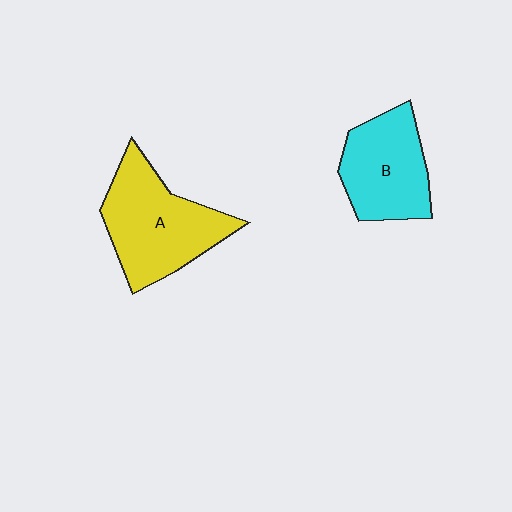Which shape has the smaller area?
Shape B (cyan).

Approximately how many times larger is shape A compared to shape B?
Approximately 1.3 times.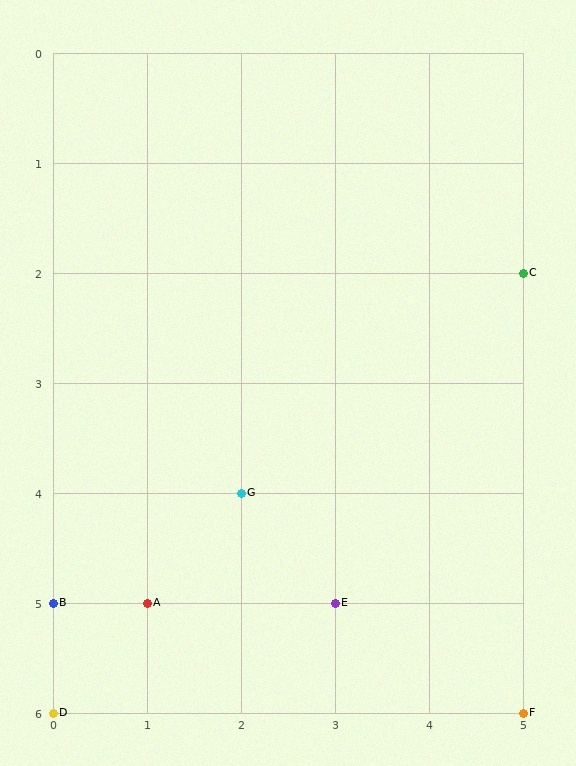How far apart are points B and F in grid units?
Points B and F are 5 columns and 1 row apart (about 5.1 grid units diagonally).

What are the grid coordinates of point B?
Point B is at grid coordinates (0, 5).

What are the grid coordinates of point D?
Point D is at grid coordinates (0, 6).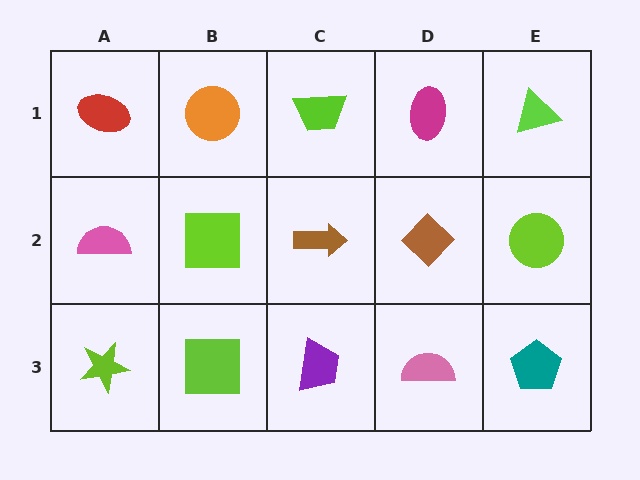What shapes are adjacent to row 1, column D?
A brown diamond (row 2, column D), a lime trapezoid (row 1, column C), a lime triangle (row 1, column E).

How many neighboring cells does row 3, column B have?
3.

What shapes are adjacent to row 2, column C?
A lime trapezoid (row 1, column C), a purple trapezoid (row 3, column C), a lime square (row 2, column B), a brown diamond (row 2, column D).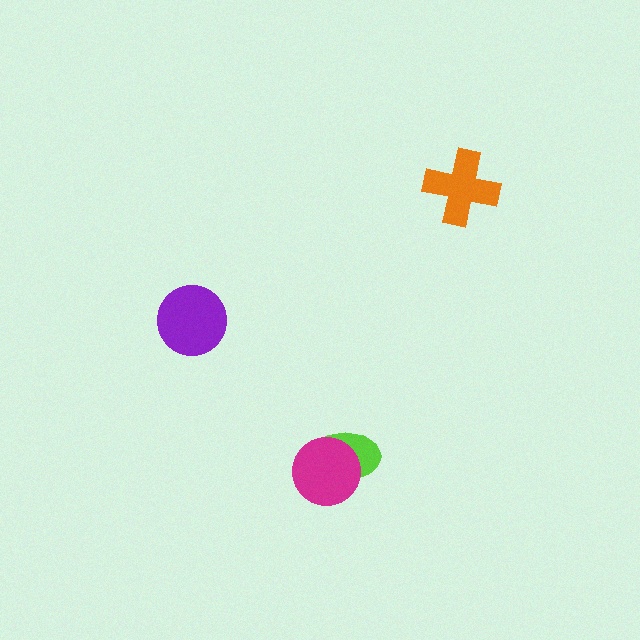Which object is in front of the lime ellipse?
The magenta circle is in front of the lime ellipse.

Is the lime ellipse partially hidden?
Yes, it is partially covered by another shape.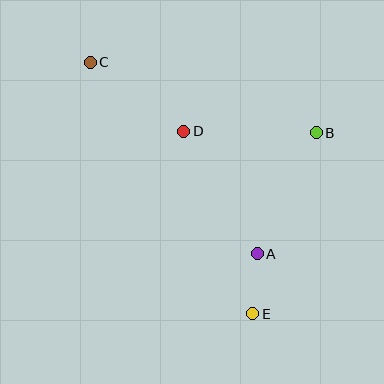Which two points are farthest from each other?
Points C and E are farthest from each other.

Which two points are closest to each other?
Points A and E are closest to each other.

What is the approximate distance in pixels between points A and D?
The distance between A and D is approximately 143 pixels.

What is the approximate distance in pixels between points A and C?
The distance between A and C is approximately 254 pixels.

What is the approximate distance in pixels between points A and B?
The distance between A and B is approximately 135 pixels.